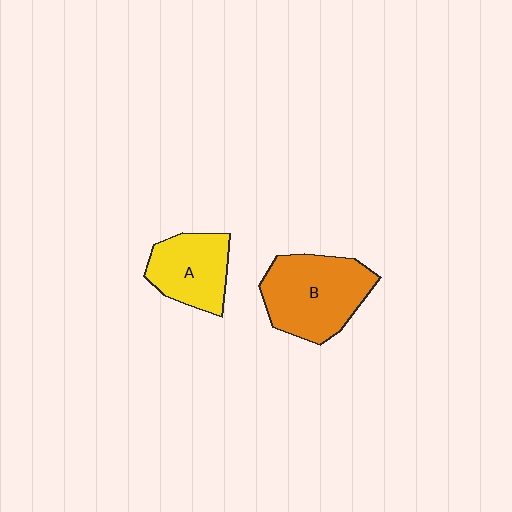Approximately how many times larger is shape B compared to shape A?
Approximately 1.4 times.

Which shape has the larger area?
Shape B (orange).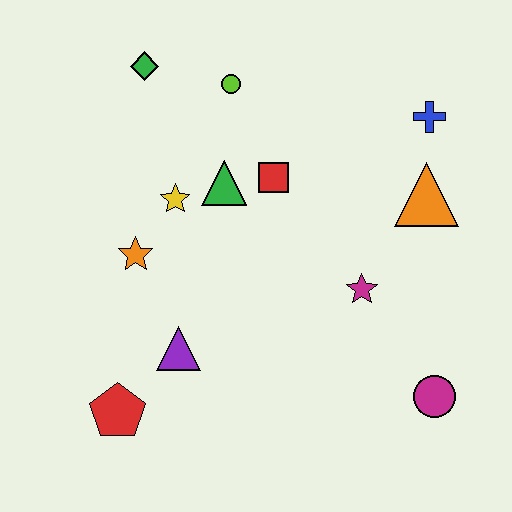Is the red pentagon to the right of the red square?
No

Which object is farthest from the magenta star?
The green diamond is farthest from the magenta star.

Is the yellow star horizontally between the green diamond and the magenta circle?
Yes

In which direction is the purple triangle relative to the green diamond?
The purple triangle is below the green diamond.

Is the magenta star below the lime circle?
Yes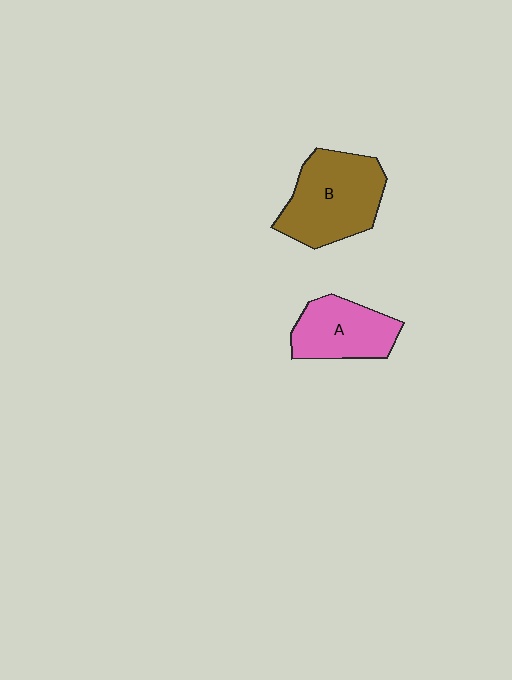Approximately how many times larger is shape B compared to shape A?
Approximately 1.4 times.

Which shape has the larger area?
Shape B (brown).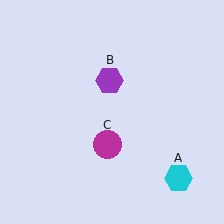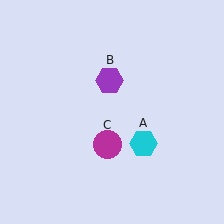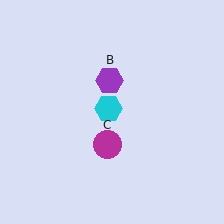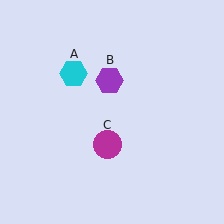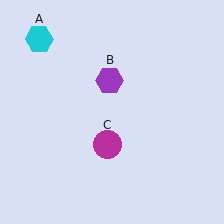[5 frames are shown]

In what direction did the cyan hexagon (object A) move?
The cyan hexagon (object A) moved up and to the left.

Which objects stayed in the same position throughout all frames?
Purple hexagon (object B) and magenta circle (object C) remained stationary.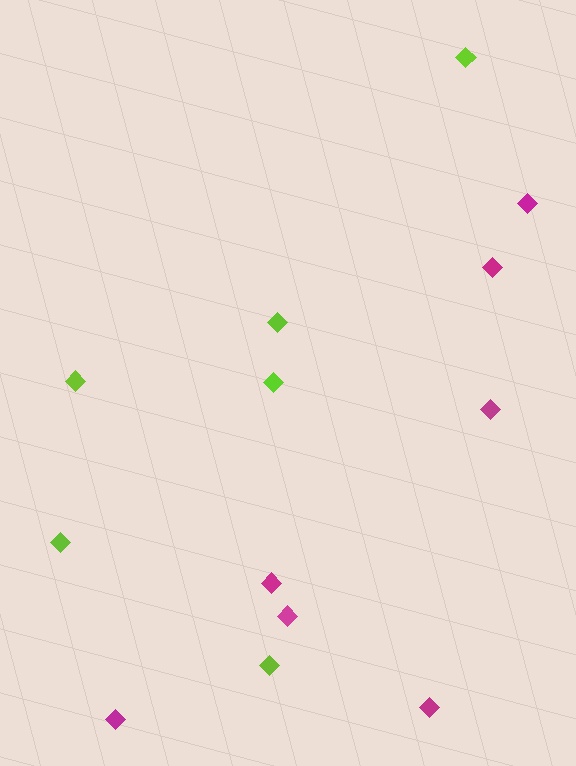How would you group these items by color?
There are 2 groups: one group of lime diamonds (6) and one group of magenta diamonds (7).